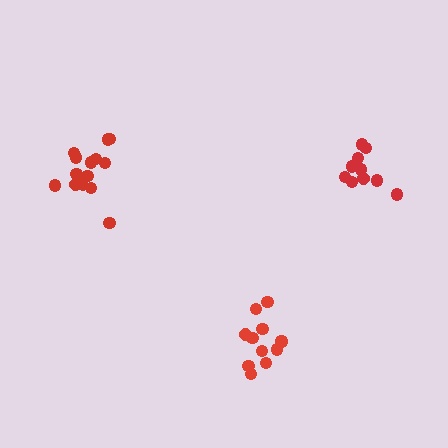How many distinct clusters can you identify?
There are 3 distinct clusters.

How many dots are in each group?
Group 1: 15 dots, Group 2: 10 dots, Group 3: 12 dots (37 total).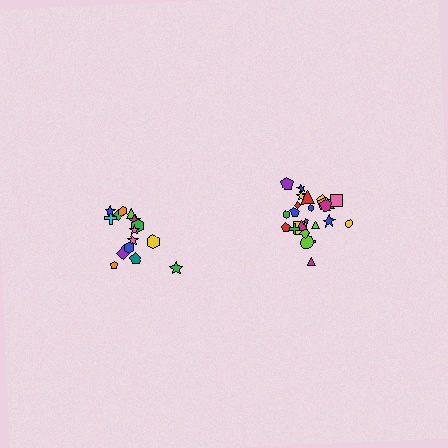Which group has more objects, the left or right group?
The right group.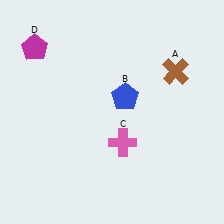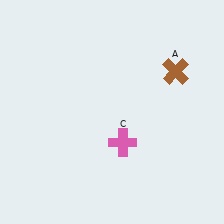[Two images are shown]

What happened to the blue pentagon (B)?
The blue pentagon (B) was removed in Image 2. It was in the top-right area of Image 1.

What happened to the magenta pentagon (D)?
The magenta pentagon (D) was removed in Image 2. It was in the top-left area of Image 1.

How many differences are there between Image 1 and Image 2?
There are 2 differences between the two images.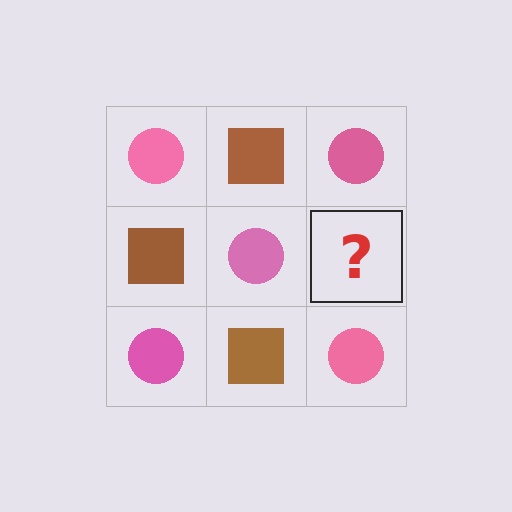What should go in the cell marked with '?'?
The missing cell should contain a brown square.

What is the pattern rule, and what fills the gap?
The rule is that it alternates pink circle and brown square in a checkerboard pattern. The gap should be filled with a brown square.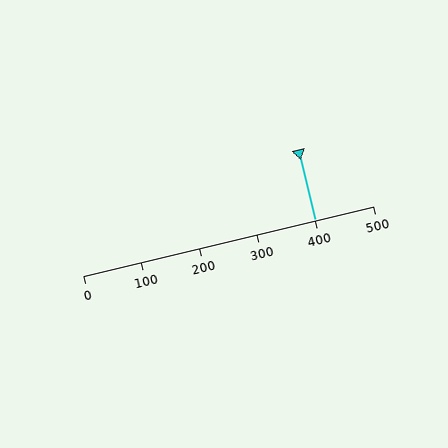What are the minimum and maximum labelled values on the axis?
The axis runs from 0 to 500.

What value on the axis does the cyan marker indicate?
The marker indicates approximately 400.